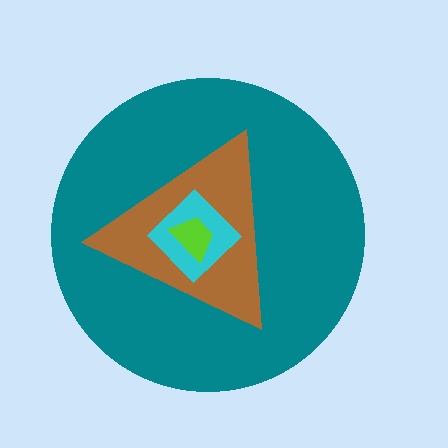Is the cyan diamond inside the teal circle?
Yes.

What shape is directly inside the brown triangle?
The cyan diamond.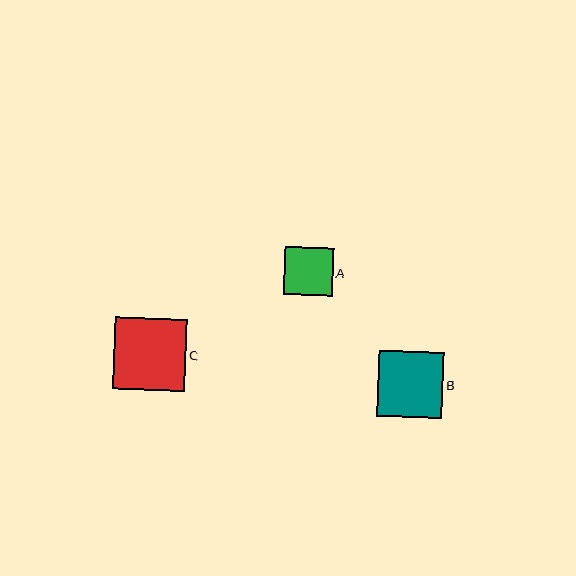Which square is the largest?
Square C is the largest with a size of approximately 72 pixels.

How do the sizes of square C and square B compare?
Square C and square B are approximately the same size.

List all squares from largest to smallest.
From largest to smallest: C, B, A.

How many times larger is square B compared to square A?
Square B is approximately 1.4 times the size of square A.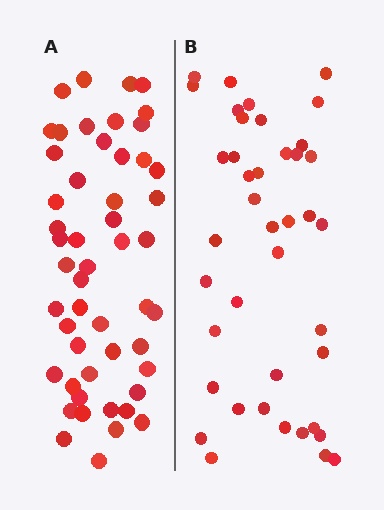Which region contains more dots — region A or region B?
Region A (the left region) has more dots.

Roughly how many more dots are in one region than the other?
Region A has roughly 10 or so more dots than region B.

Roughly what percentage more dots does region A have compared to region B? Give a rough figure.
About 25% more.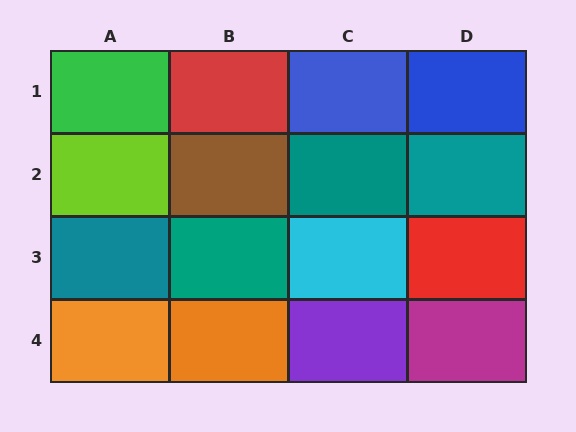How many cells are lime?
1 cell is lime.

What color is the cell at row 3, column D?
Red.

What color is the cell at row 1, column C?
Blue.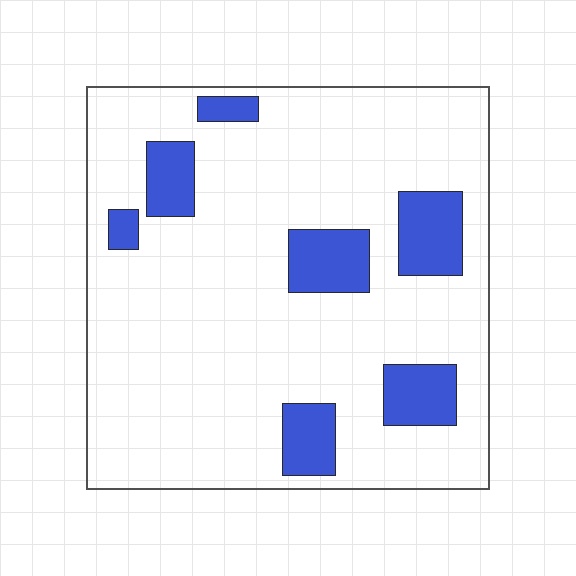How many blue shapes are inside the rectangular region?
7.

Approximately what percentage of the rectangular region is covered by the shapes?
Approximately 15%.